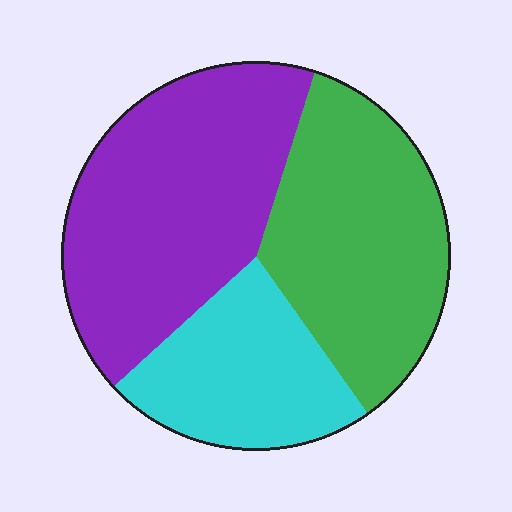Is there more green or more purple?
Purple.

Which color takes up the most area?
Purple, at roughly 40%.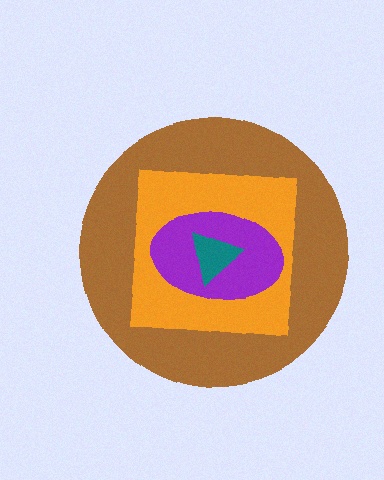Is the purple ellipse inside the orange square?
Yes.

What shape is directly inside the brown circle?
The orange square.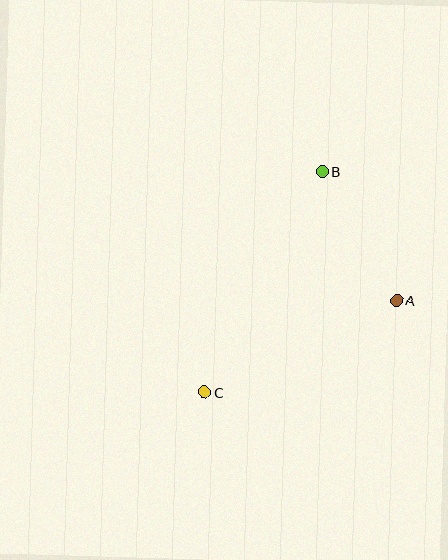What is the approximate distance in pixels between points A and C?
The distance between A and C is approximately 213 pixels.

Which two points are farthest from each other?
Points B and C are farthest from each other.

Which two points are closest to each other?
Points A and B are closest to each other.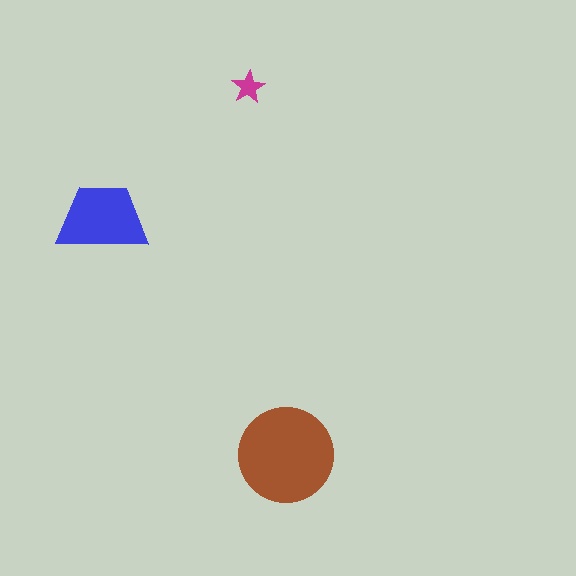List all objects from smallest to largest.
The magenta star, the blue trapezoid, the brown circle.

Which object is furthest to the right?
The brown circle is rightmost.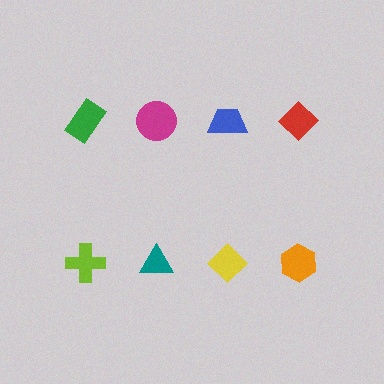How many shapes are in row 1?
4 shapes.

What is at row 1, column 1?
A green rectangle.